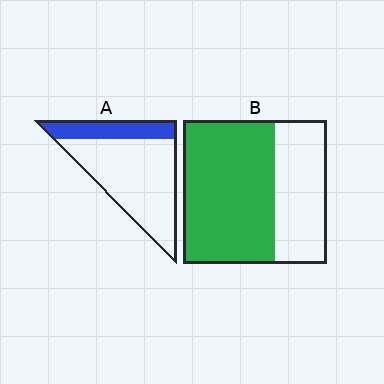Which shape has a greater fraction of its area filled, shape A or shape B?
Shape B.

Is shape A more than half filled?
No.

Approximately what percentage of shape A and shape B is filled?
A is approximately 25% and B is approximately 65%.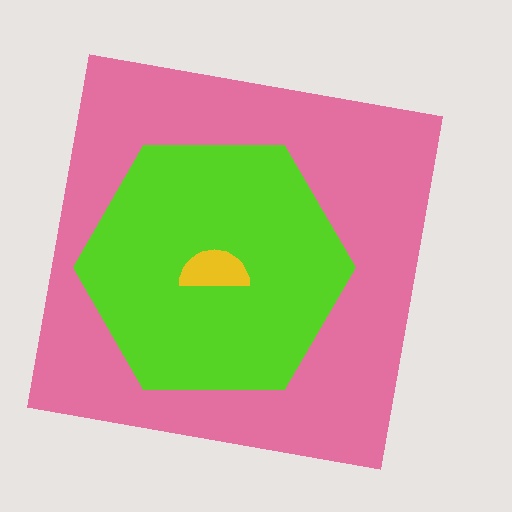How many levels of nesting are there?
3.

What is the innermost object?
The yellow semicircle.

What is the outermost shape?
The pink square.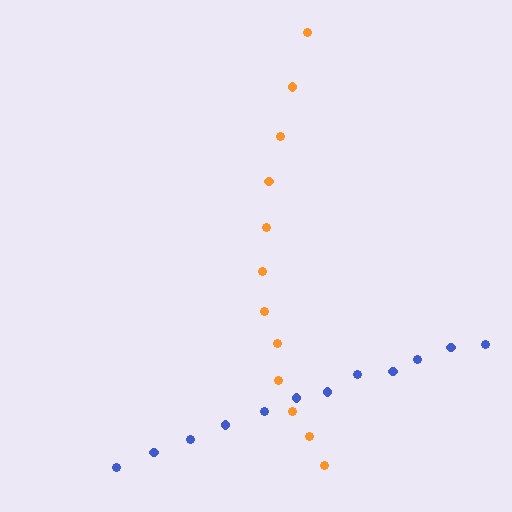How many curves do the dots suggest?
There are 2 distinct paths.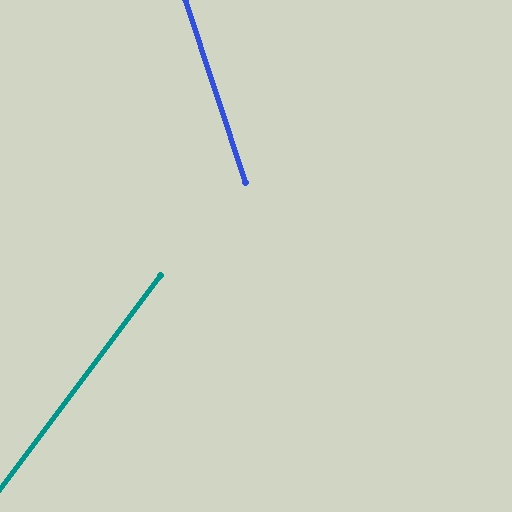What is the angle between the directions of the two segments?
Approximately 55 degrees.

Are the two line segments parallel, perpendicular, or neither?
Neither parallel nor perpendicular — they differ by about 55°.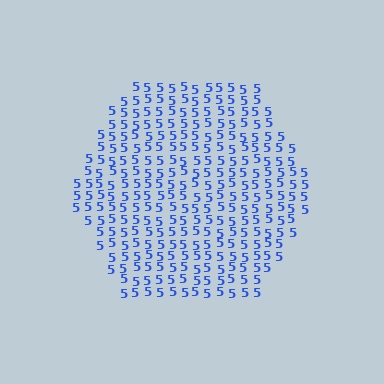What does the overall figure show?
The overall figure shows a hexagon.